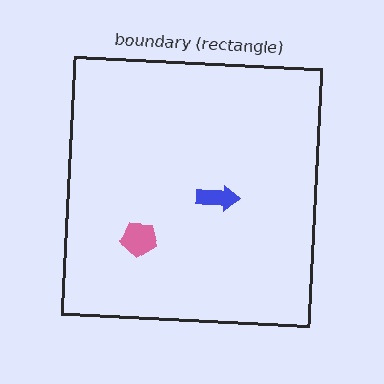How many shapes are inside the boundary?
2 inside, 0 outside.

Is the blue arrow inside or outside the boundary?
Inside.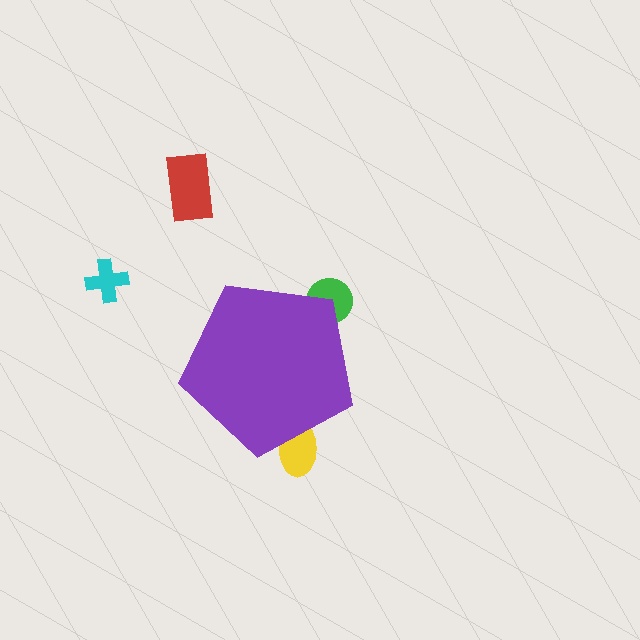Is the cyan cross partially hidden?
No, the cyan cross is fully visible.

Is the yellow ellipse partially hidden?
Yes, the yellow ellipse is partially hidden behind the purple pentagon.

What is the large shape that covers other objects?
A purple pentagon.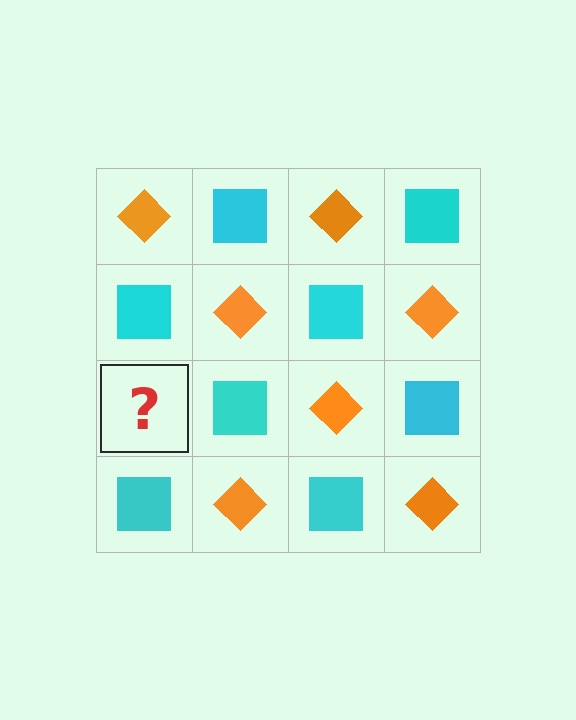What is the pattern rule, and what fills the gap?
The rule is that it alternates orange diamond and cyan square in a checkerboard pattern. The gap should be filled with an orange diamond.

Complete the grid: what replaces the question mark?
The question mark should be replaced with an orange diamond.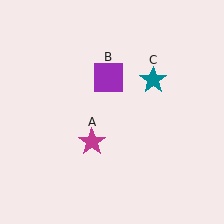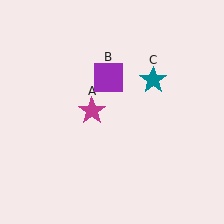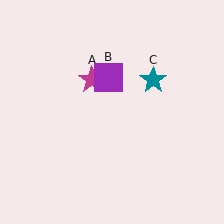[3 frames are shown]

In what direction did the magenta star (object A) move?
The magenta star (object A) moved up.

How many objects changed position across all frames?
1 object changed position: magenta star (object A).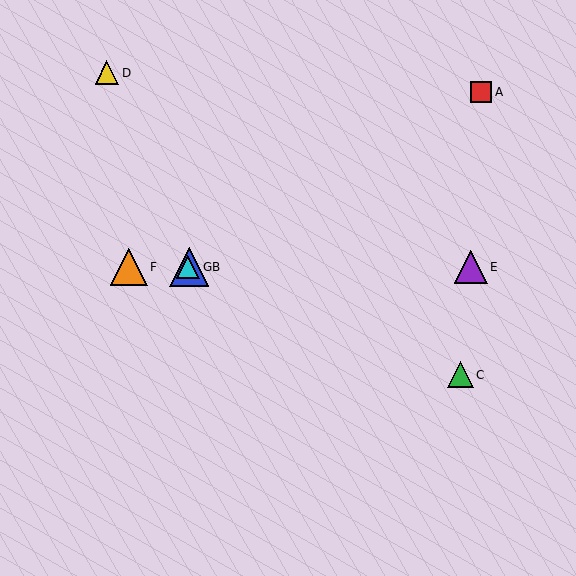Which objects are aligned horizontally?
Objects B, E, F, G are aligned horizontally.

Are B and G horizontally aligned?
Yes, both are at y≈267.